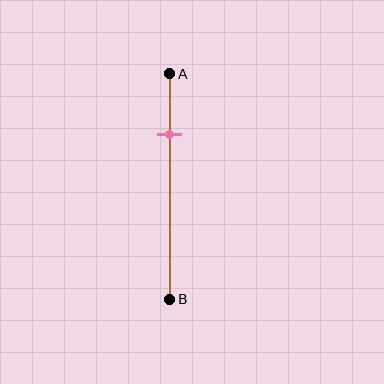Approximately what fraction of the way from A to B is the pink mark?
The pink mark is approximately 25% of the way from A to B.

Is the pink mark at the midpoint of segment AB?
No, the mark is at about 25% from A, not at the 50% midpoint.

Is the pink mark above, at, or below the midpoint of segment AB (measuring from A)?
The pink mark is above the midpoint of segment AB.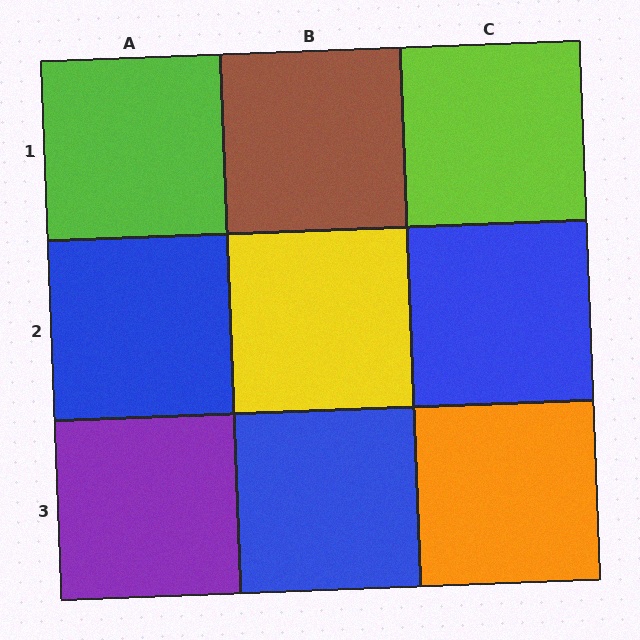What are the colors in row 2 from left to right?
Blue, yellow, blue.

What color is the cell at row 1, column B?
Brown.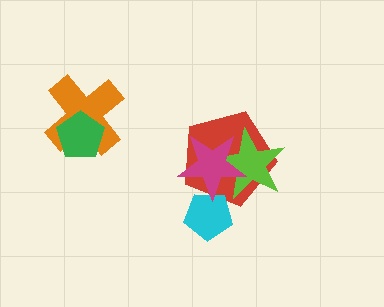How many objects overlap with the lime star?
2 objects overlap with the lime star.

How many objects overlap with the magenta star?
3 objects overlap with the magenta star.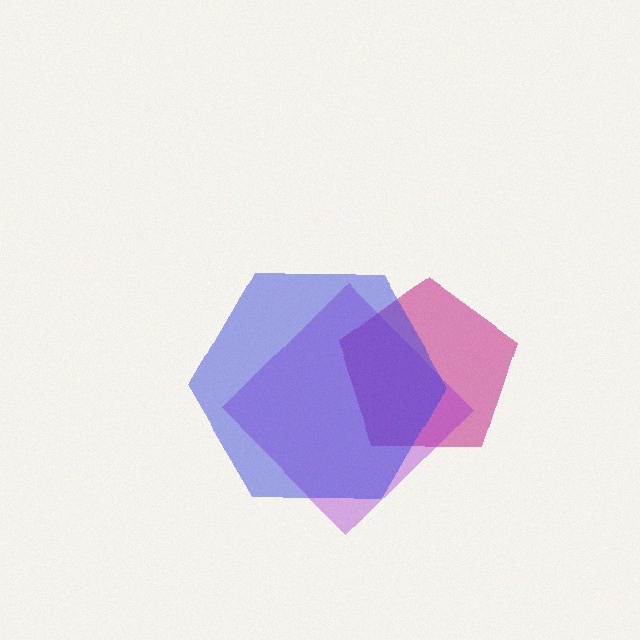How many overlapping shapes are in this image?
There are 3 overlapping shapes in the image.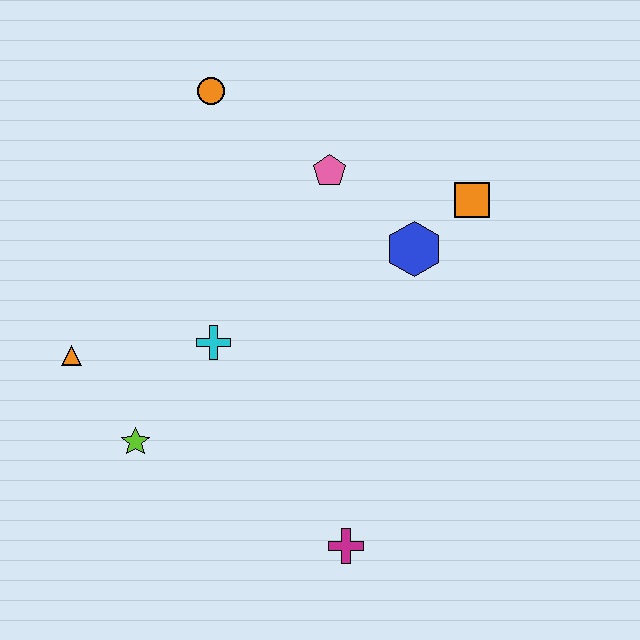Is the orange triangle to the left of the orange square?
Yes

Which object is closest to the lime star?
The orange triangle is closest to the lime star.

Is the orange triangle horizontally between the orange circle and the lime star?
No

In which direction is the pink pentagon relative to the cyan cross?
The pink pentagon is above the cyan cross.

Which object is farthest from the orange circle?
The magenta cross is farthest from the orange circle.